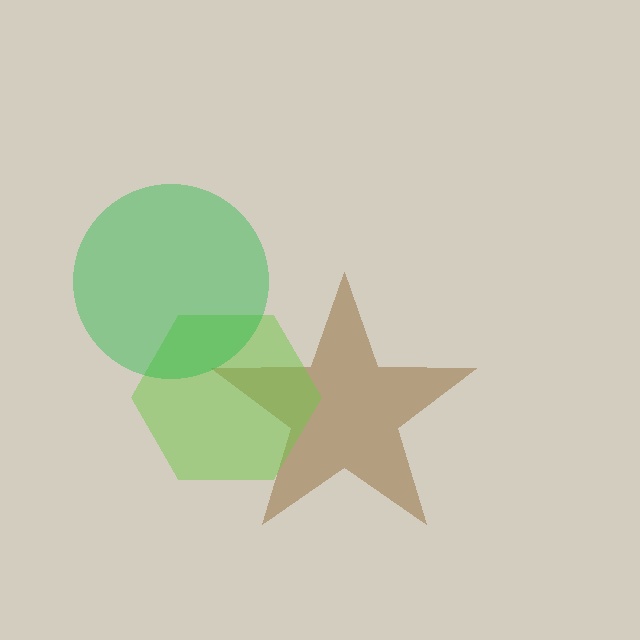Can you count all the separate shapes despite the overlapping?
Yes, there are 3 separate shapes.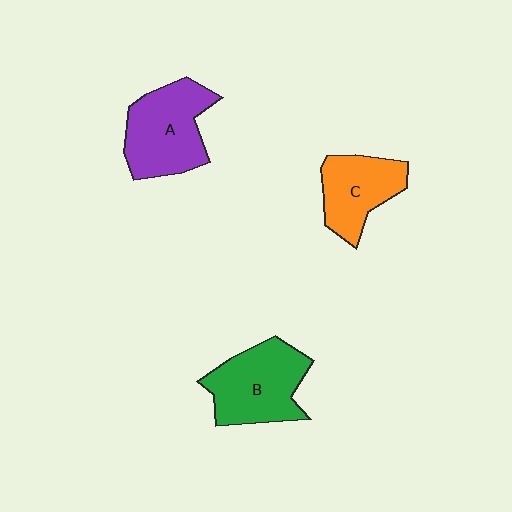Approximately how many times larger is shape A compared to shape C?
Approximately 1.3 times.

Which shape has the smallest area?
Shape C (orange).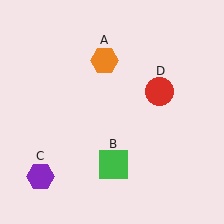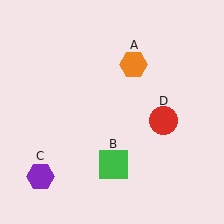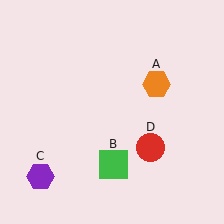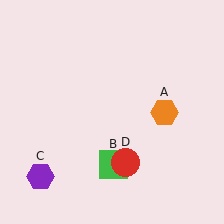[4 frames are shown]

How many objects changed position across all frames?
2 objects changed position: orange hexagon (object A), red circle (object D).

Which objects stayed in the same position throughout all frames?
Green square (object B) and purple hexagon (object C) remained stationary.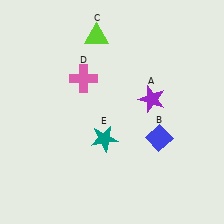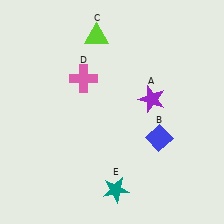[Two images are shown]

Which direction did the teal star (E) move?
The teal star (E) moved down.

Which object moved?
The teal star (E) moved down.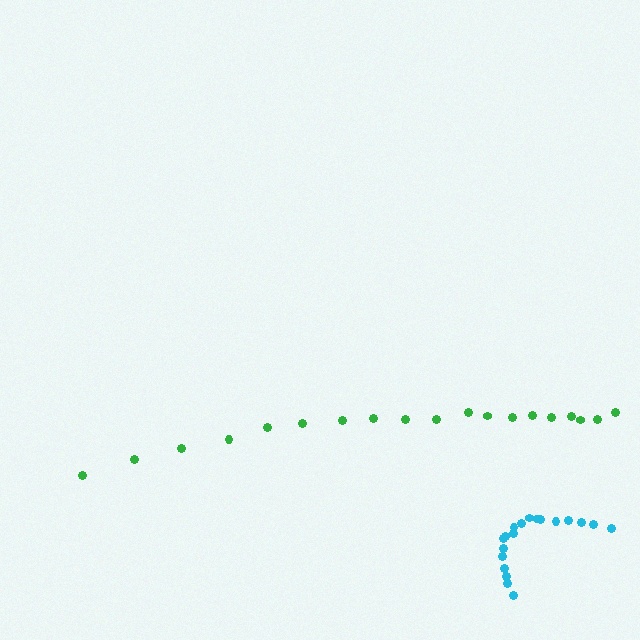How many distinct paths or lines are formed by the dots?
There are 2 distinct paths.